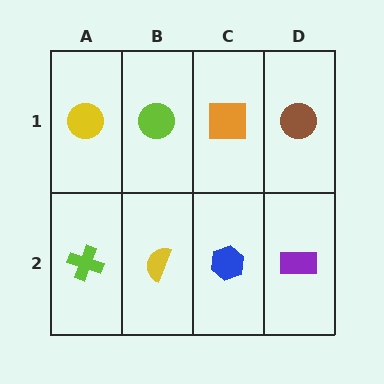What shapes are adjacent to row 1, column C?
A blue hexagon (row 2, column C), a lime circle (row 1, column B), a brown circle (row 1, column D).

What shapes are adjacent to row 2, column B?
A lime circle (row 1, column B), a lime cross (row 2, column A), a blue hexagon (row 2, column C).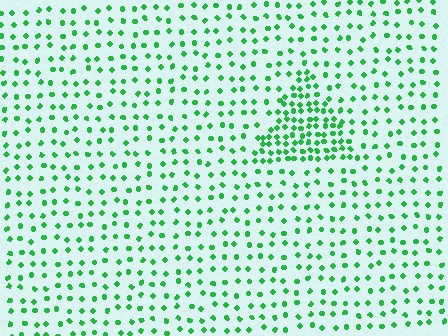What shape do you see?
I see a triangle.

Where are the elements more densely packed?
The elements are more densely packed inside the triangle boundary.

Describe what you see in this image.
The image contains small green elements arranged at two different densities. A triangle-shaped region is visible where the elements are more densely packed than the surrounding area.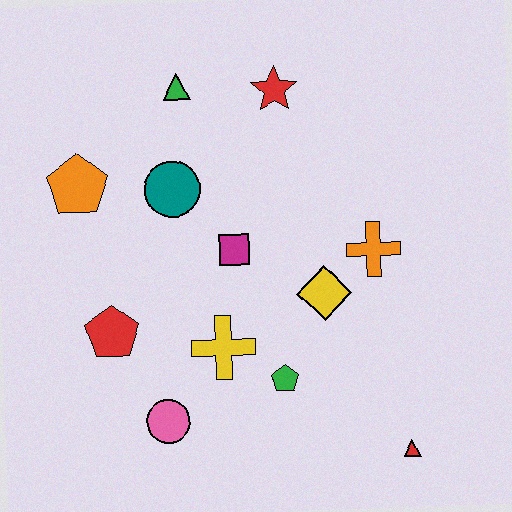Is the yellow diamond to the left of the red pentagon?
No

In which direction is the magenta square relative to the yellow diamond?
The magenta square is to the left of the yellow diamond.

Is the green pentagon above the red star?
No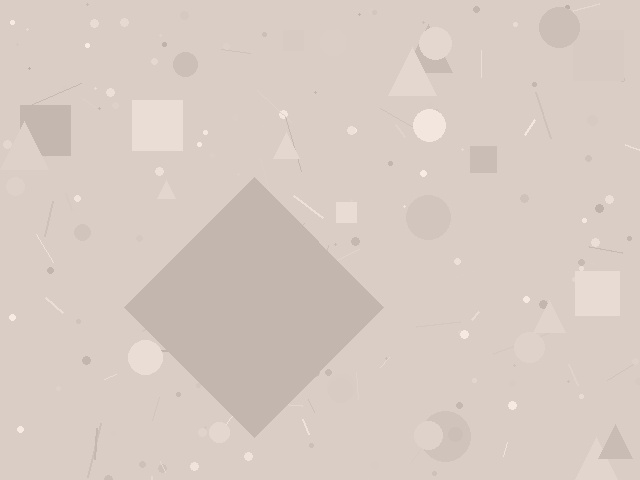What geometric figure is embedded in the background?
A diamond is embedded in the background.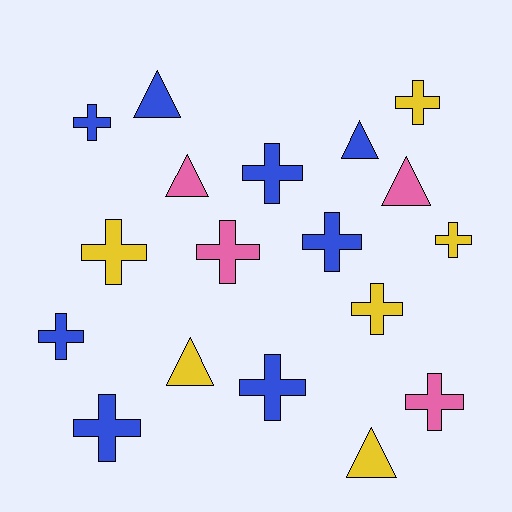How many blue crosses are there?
There are 6 blue crosses.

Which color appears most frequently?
Blue, with 8 objects.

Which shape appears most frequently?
Cross, with 12 objects.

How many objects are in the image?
There are 18 objects.